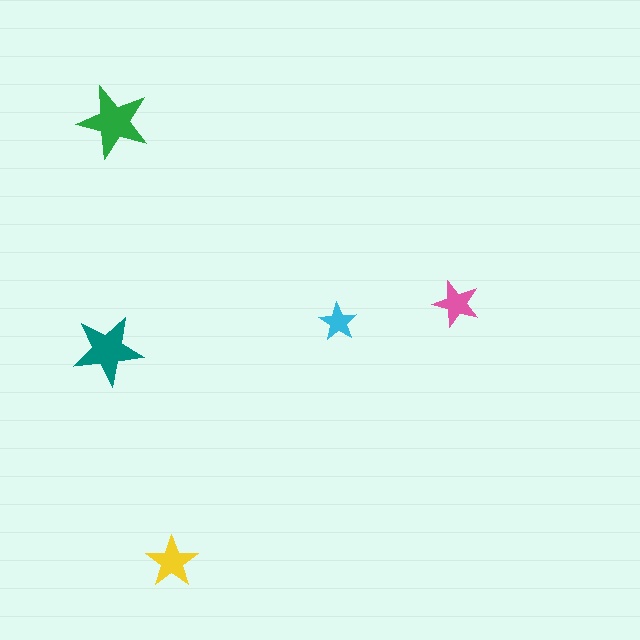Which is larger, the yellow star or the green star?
The green one.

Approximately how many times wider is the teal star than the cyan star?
About 2 times wider.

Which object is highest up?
The green star is topmost.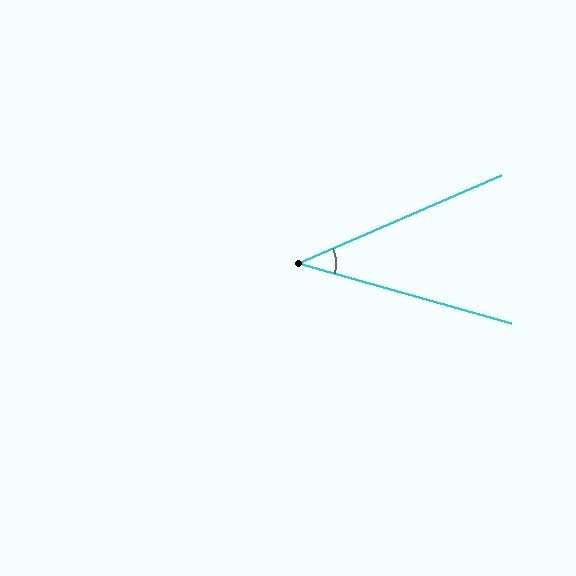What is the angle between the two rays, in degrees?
Approximately 39 degrees.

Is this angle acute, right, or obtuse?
It is acute.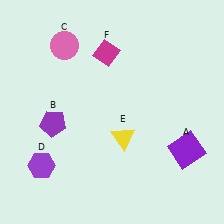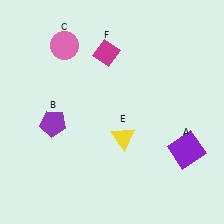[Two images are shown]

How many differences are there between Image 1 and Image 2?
There is 1 difference between the two images.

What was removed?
The purple hexagon (D) was removed in Image 2.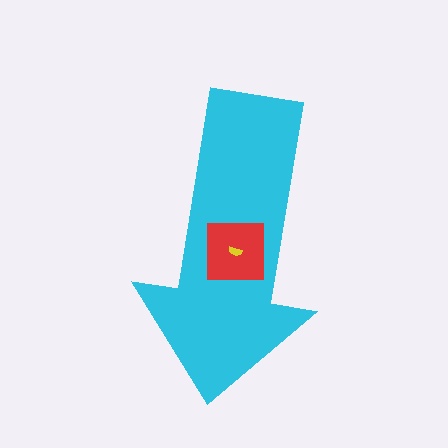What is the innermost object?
The yellow semicircle.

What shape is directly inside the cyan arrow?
The red square.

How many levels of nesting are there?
3.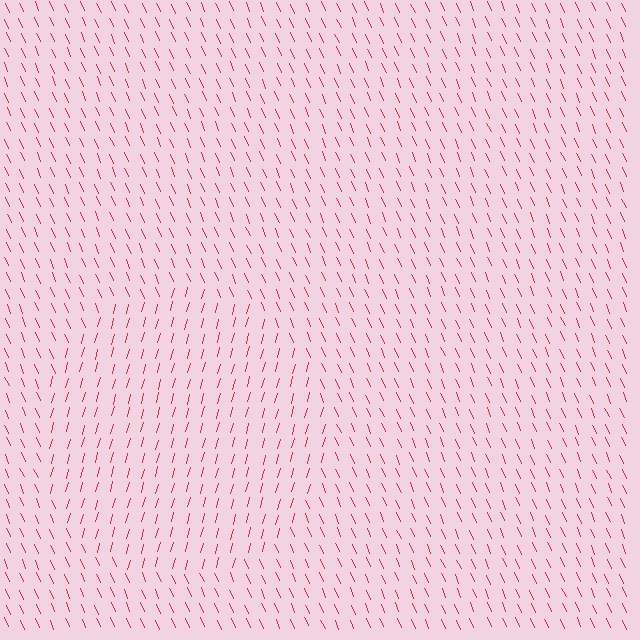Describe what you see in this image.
The image is filled with small red line segments. A circle region in the image has lines oriented differently from the surrounding lines, creating a visible texture boundary.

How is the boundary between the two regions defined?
The boundary is defined purely by a change in line orientation (approximately 38 degrees difference). All lines are the same color and thickness.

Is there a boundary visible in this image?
Yes, there is a texture boundary formed by a change in line orientation.